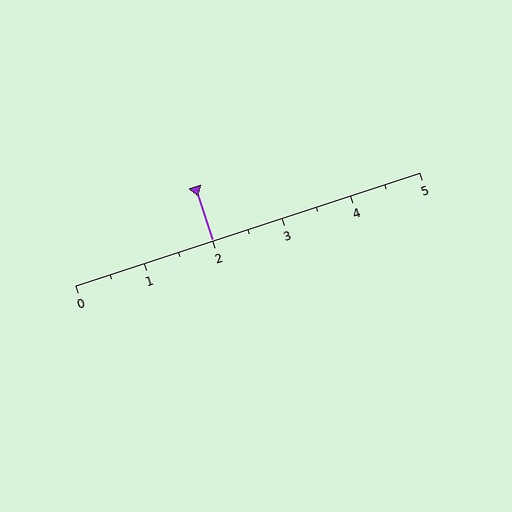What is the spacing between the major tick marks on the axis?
The major ticks are spaced 1 apart.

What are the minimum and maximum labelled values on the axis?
The axis runs from 0 to 5.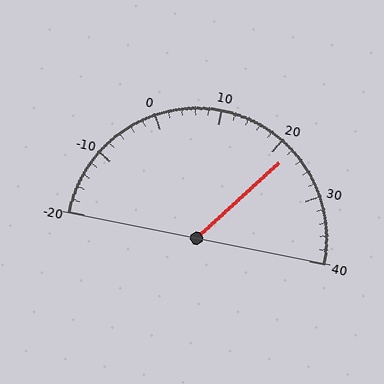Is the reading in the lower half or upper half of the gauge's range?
The reading is in the upper half of the range (-20 to 40).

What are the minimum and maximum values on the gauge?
The gauge ranges from -20 to 40.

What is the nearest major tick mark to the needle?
The nearest major tick mark is 20.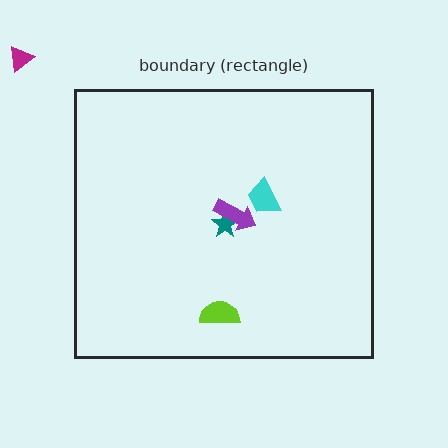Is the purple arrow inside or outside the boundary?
Inside.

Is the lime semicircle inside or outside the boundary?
Inside.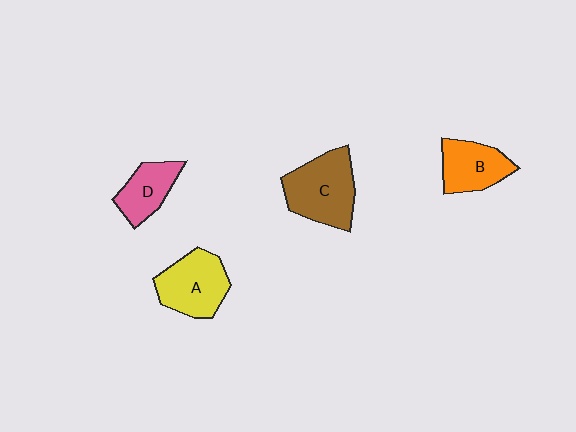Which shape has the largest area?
Shape C (brown).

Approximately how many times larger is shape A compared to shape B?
Approximately 1.2 times.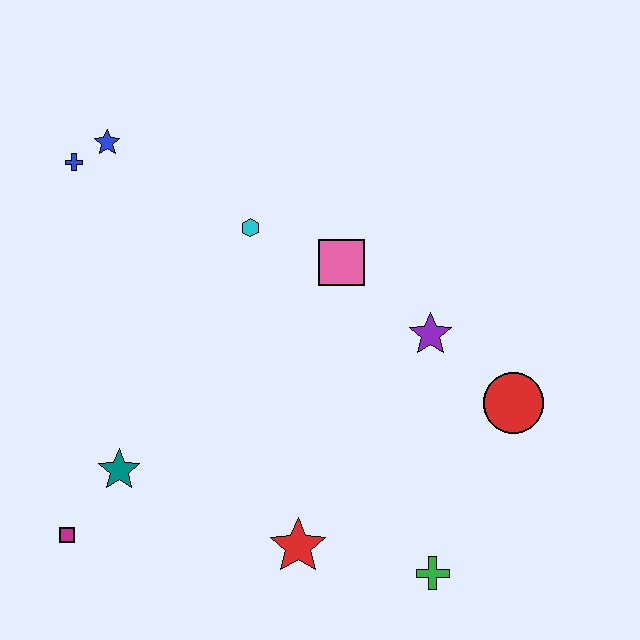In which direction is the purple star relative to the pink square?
The purple star is to the right of the pink square.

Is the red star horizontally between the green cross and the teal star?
Yes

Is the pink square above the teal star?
Yes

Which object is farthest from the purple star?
The magenta square is farthest from the purple star.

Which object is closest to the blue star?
The blue cross is closest to the blue star.